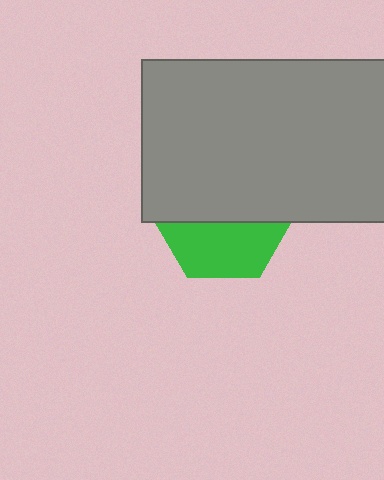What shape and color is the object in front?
The object in front is a gray rectangle.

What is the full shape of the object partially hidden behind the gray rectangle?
The partially hidden object is a green hexagon.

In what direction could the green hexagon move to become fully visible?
The green hexagon could move down. That would shift it out from behind the gray rectangle entirely.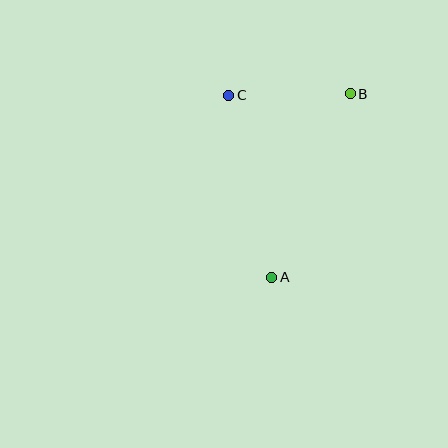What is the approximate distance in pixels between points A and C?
The distance between A and C is approximately 187 pixels.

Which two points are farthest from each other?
Points A and B are farthest from each other.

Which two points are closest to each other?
Points B and C are closest to each other.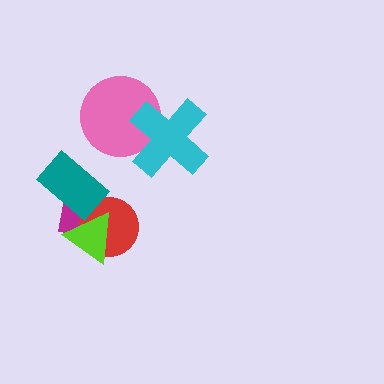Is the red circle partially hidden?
Yes, it is partially covered by another shape.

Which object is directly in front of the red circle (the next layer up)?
The lime triangle is directly in front of the red circle.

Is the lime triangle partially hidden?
Yes, it is partially covered by another shape.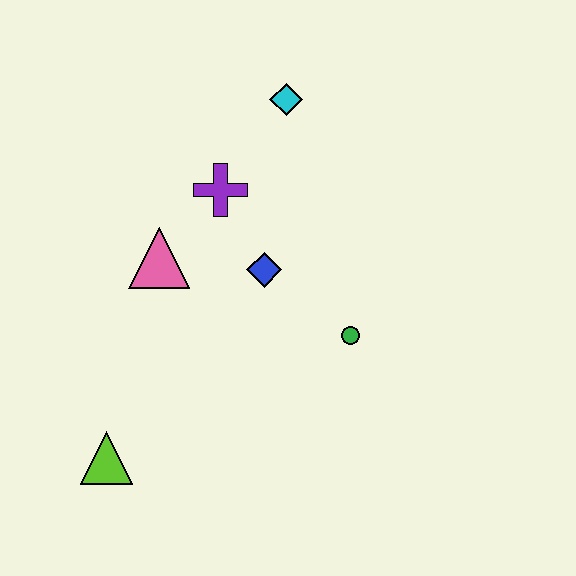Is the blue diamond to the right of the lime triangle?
Yes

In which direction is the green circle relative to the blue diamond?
The green circle is to the right of the blue diamond.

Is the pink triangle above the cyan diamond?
No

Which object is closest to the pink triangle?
The purple cross is closest to the pink triangle.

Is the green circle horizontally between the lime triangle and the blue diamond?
No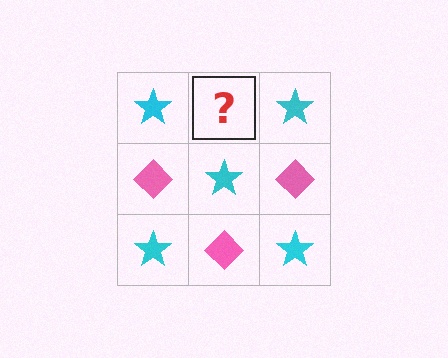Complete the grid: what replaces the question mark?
The question mark should be replaced with a pink diamond.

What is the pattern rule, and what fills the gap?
The rule is that it alternates cyan star and pink diamond in a checkerboard pattern. The gap should be filled with a pink diamond.